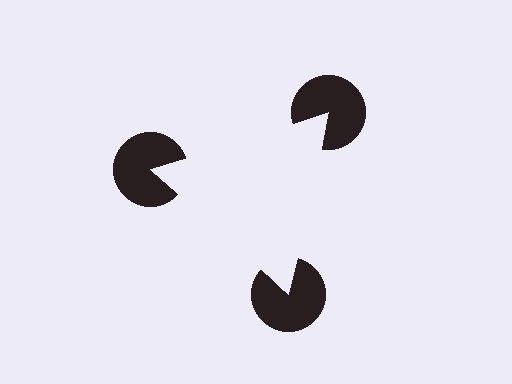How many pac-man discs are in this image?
There are 3 — one at each vertex of the illusory triangle.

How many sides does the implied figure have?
3 sides.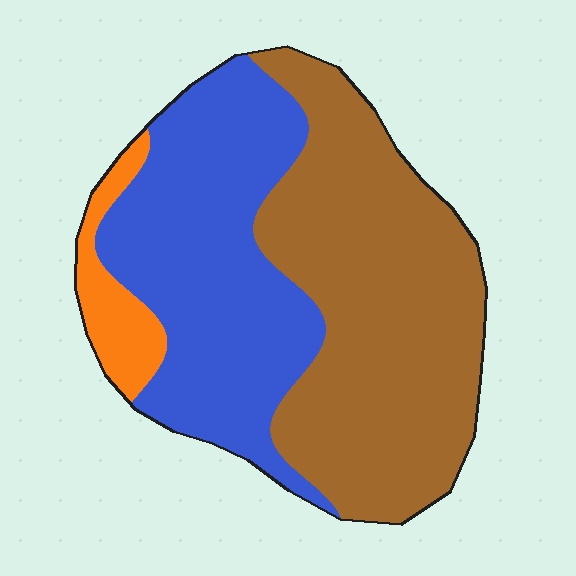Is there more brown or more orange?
Brown.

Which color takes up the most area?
Brown, at roughly 50%.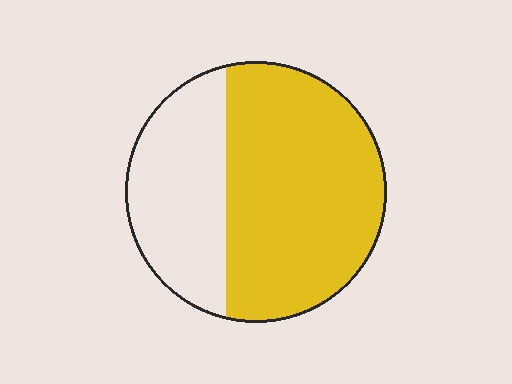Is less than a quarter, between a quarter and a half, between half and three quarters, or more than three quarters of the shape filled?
Between half and three quarters.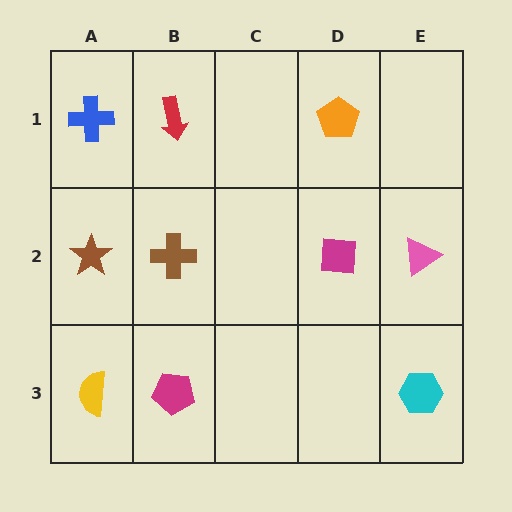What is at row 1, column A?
A blue cross.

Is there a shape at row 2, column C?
No, that cell is empty.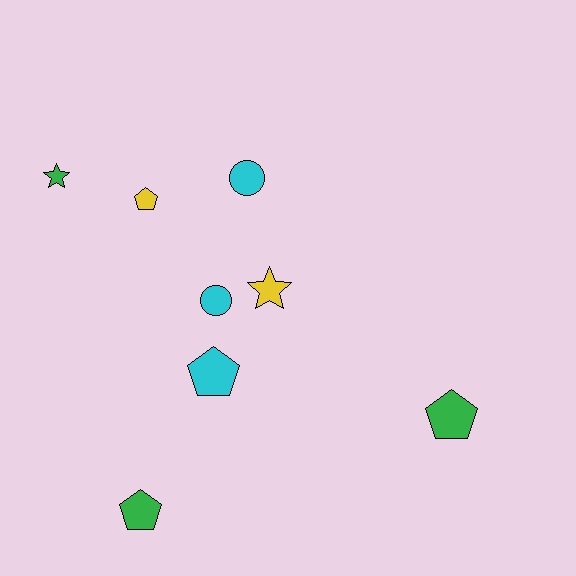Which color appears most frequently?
Cyan, with 3 objects.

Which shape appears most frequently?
Pentagon, with 4 objects.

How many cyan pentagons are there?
There is 1 cyan pentagon.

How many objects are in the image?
There are 8 objects.